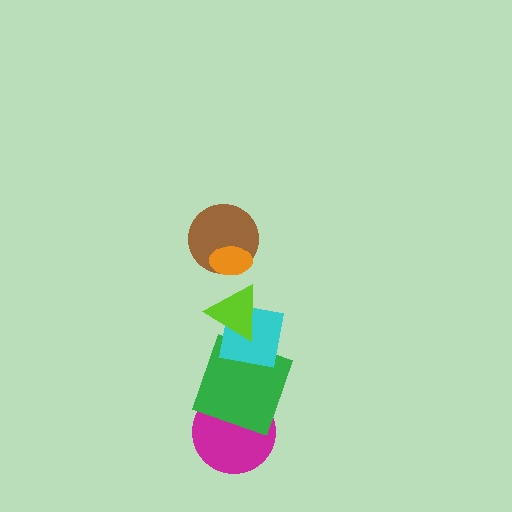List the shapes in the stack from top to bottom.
From top to bottom: the orange ellipse, the brown circle, the lime triangle, the cyan square, the green square, the magenta circle.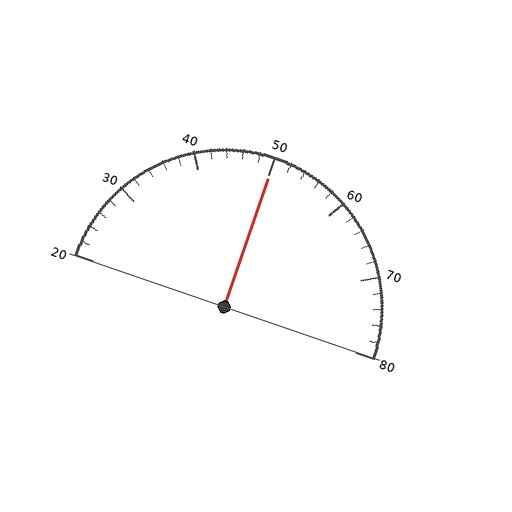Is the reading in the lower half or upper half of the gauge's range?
The reading is in the upper half of the range (20 to 80).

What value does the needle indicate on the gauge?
The needle indicates approximately 50.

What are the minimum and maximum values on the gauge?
The gauge ranges from 20 to 80.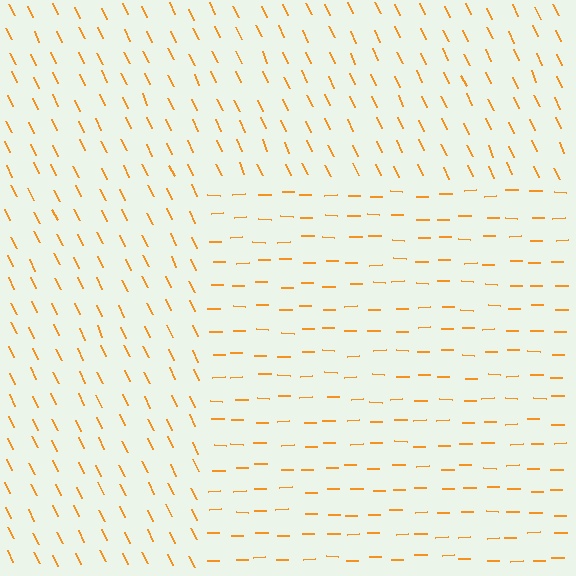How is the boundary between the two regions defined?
The boundary is defined purely by a change in line orientation (approximately 65 degrees difference). All lines are the same color and thickness.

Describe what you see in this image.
The image is filled with small orange line segments. A rectangle region in the image has lines oriented differently from the surrounding lines, creating a visible texture boundary.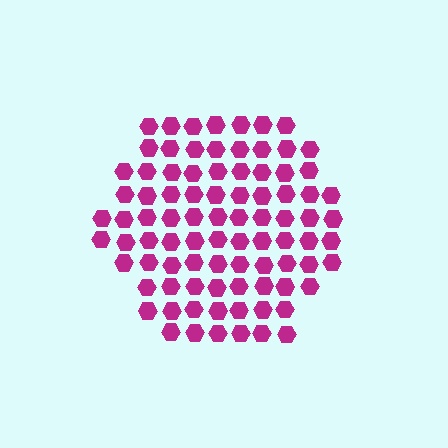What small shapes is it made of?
It is made of small hexagons.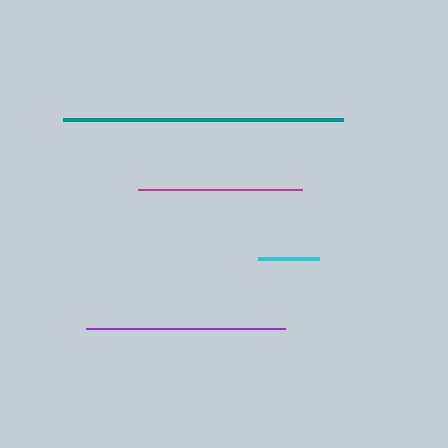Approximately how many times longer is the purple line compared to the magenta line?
The purple line is approximately 1.2 times the length of the magenta line.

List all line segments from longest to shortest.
From longest to shortest: teal, purple, magenta, cyan.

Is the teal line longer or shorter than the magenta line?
The teal line is longer than the magenta line.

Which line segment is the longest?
The teal line is the longest at approximately 281 pixels.